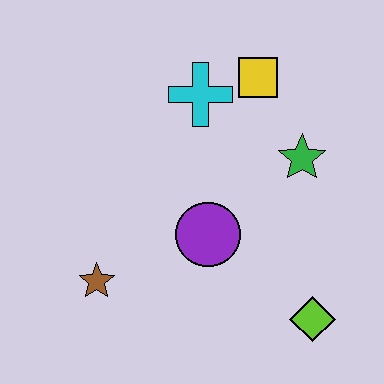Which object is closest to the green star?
The yellow square is closest to the green star.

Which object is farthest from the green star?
The brown star is farthest from the green star.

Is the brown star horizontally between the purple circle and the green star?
No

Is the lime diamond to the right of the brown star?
Yes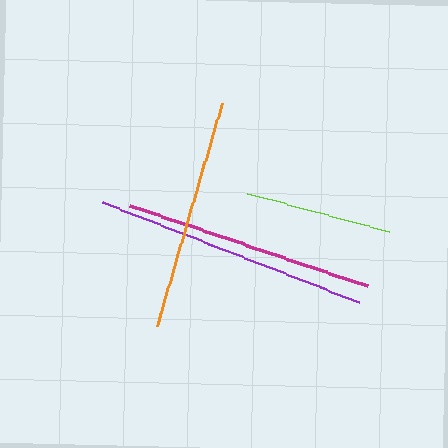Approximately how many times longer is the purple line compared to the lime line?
The purple line is approximately 1.9 times the length of the lime line.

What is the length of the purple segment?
The purple segment is approximately 276 pixels long.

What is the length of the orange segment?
The orange segment is approximately 232 pixels long.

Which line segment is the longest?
The purple line is the longest at approximately 276 pixels.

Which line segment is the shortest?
The lime line is the shortest at approximately 147 pixels.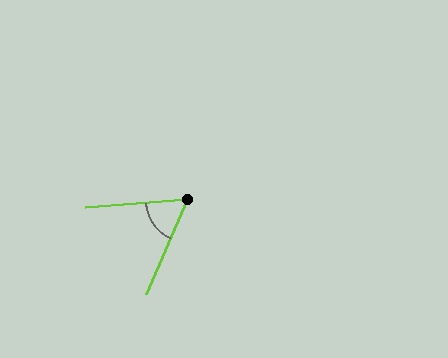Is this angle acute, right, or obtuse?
It is acute.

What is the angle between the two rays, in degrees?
Approximately 63 degrees.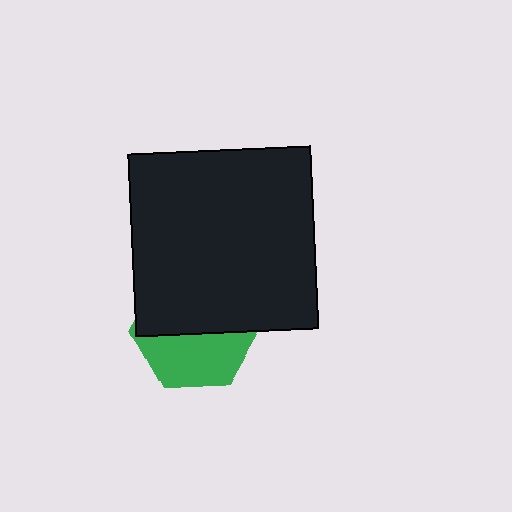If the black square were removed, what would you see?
You would see the complete green hexagon.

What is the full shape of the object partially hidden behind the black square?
The partially hidden object is a green hexagon.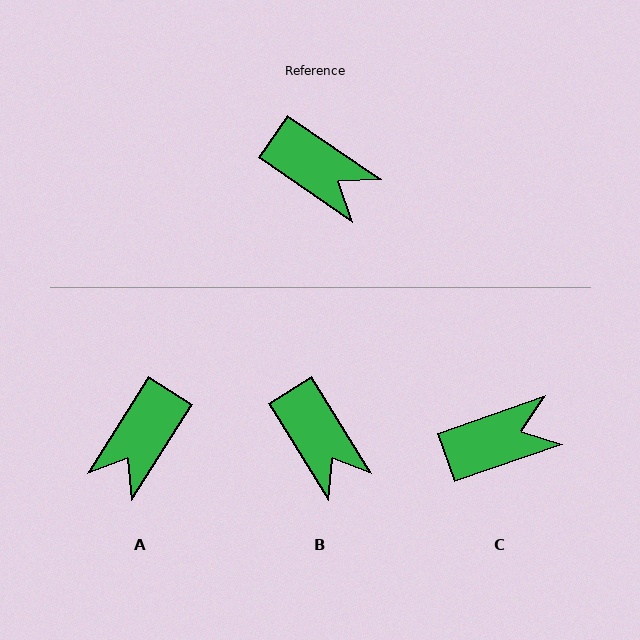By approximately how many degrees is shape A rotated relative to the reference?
Approximately 88 degrees clockwise.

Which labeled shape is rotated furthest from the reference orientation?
A, about 88 degrees away.